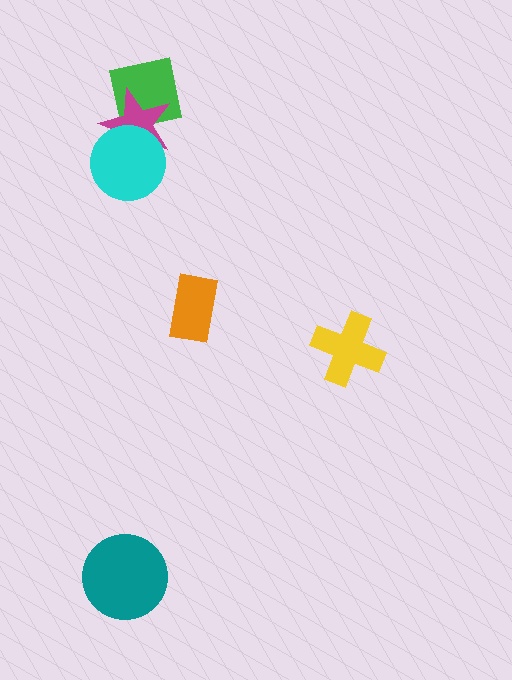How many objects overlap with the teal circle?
0 objects overlap with the teal circle.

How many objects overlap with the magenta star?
2 objects overlap with the magenta star.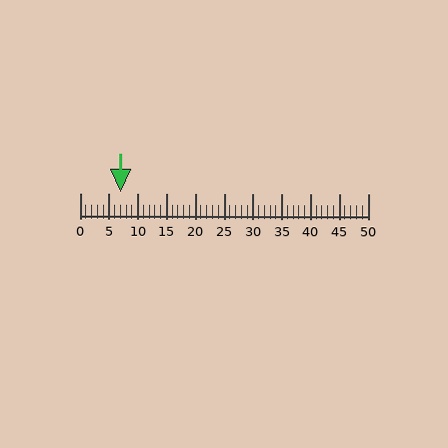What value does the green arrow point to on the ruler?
The green arrow points to approximately 7.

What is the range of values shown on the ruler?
The ruler shows values from 0 to 50.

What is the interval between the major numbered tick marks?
The major tick marks are spaced 5 units apart.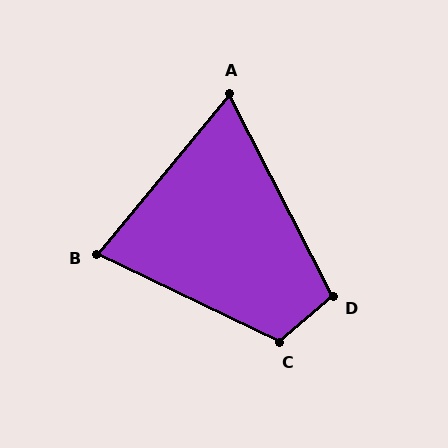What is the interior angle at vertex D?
Approximately 104 degrees (obtuse).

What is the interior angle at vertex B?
Approximately 76 degrees (acute).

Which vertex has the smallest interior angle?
A, at approximately 67 degrees.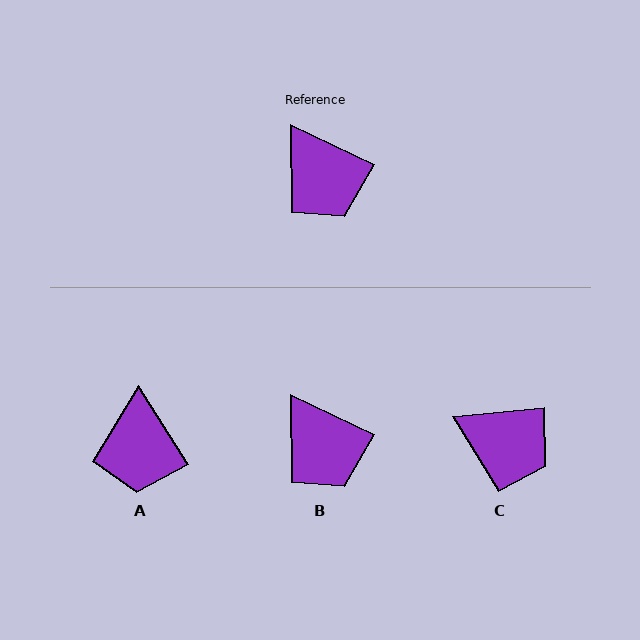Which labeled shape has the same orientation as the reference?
B.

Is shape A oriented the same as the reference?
No, it is off by about 32 degrees.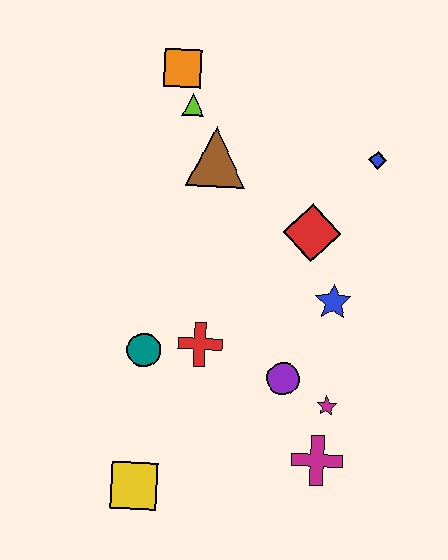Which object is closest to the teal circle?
The red cross is closest to the teal circle.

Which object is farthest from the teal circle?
The blue diamond is farthest from the teal circle.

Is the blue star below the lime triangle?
Yes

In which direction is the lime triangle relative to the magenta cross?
The lime triangle is above the magenta cross.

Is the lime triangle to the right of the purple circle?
No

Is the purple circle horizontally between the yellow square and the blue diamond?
Yes